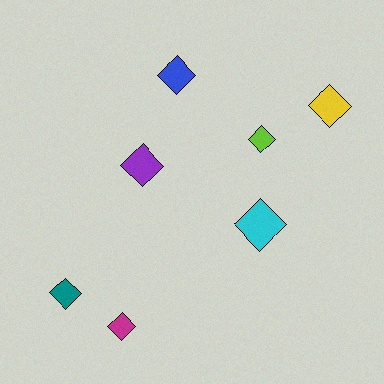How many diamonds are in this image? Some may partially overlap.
There are 7 diamonds.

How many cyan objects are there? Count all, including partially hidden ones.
There is 1 cyan object.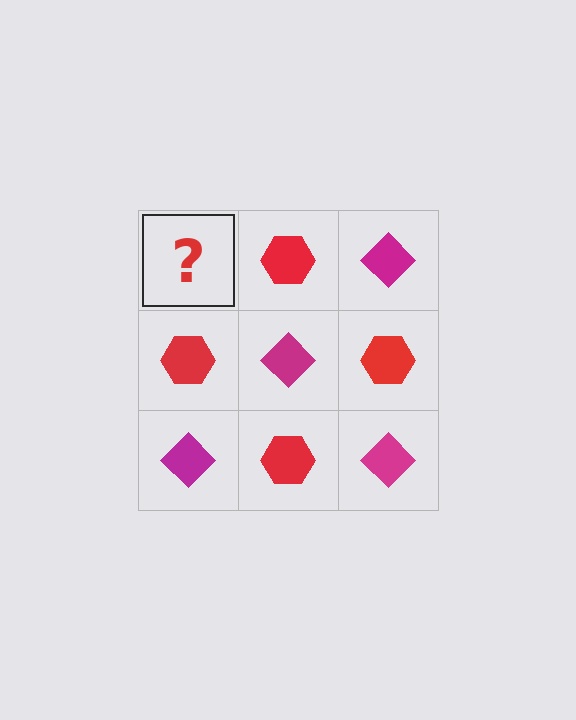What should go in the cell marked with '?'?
The missing cell should contain a magenta diamond.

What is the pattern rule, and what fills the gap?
The rule is that it alternates magenta diamond and red hexagon in a checkerboard pattern. The gap should be filled with a magenta diamond.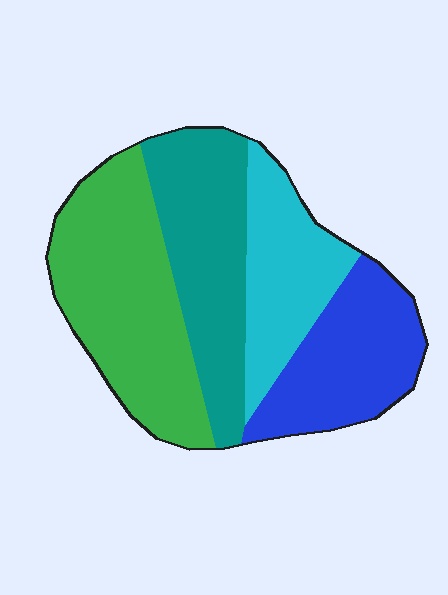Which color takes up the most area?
Green, at roughly 35%.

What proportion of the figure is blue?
Blue covers roughly 20% of the figure.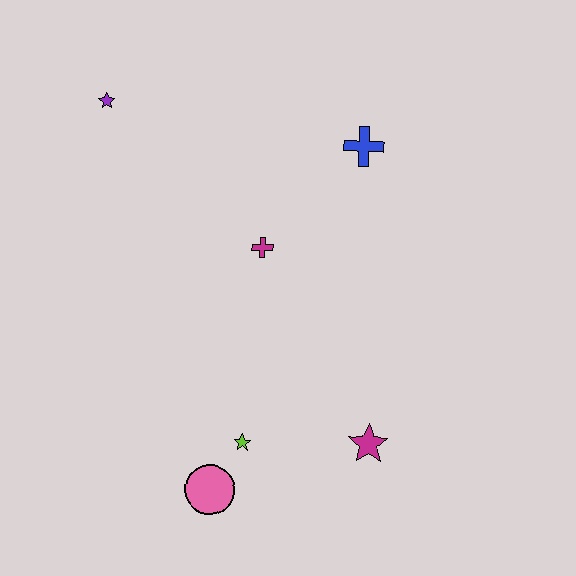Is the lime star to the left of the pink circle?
No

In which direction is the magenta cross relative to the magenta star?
The magenta cross is above the magenta star.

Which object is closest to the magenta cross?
The blue cross is closest to the magenta cross.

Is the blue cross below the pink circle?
No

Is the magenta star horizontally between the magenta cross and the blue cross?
No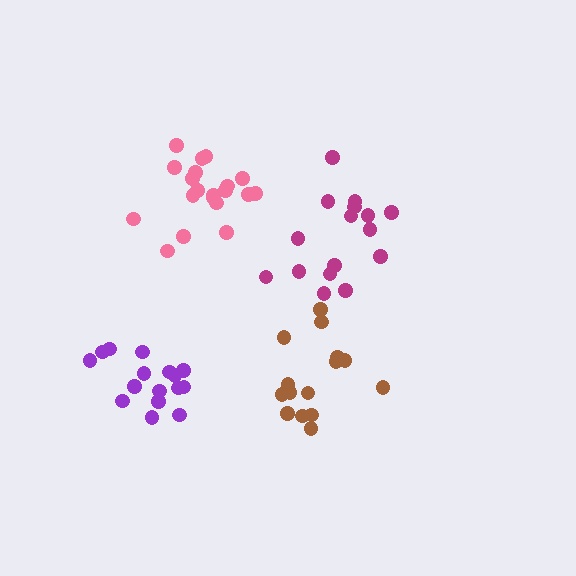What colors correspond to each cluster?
The clusters are colored: purple, magenta, pink, brown.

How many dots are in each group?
Group 1: 16 dots, Group 2: 16 dots, Group 3: 20 dots, Group 4: 15 dots (67 total).